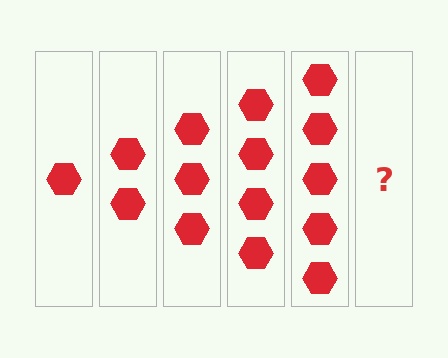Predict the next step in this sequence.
The next step is 6 hexagons.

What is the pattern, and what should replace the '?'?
The pattern is that each step adds one more hexagon. The '?' should be 6 hexagons.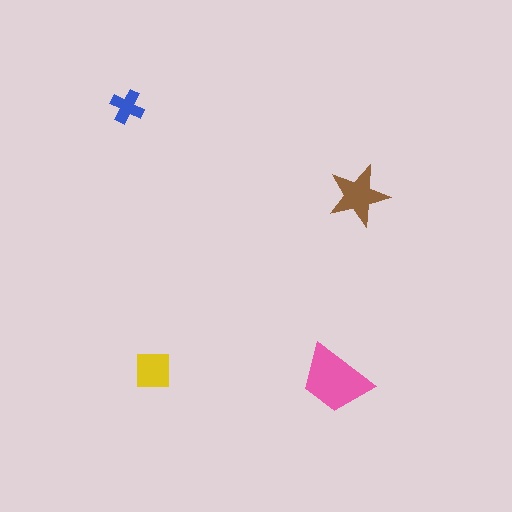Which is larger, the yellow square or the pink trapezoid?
The pink trapezoid.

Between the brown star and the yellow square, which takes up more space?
The brown star.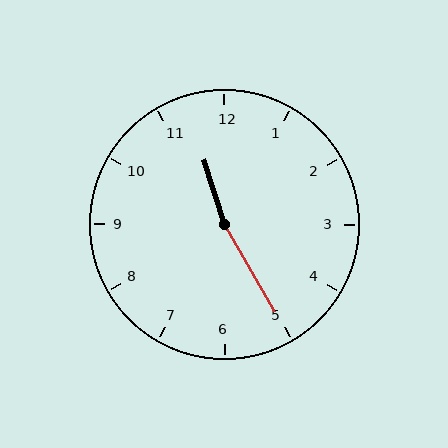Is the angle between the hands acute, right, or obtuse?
It is obtuse.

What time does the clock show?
11:25.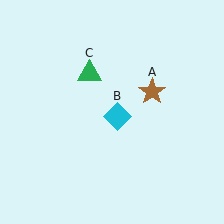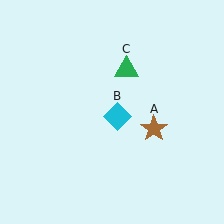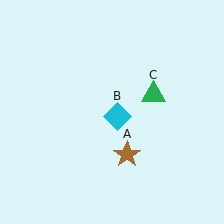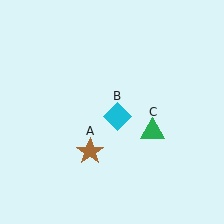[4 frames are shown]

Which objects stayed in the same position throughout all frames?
Cyan diamond (object B) remained stationary.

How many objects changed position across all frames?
2 objects changed position: brown star (object A), green triangle (object C).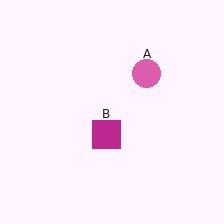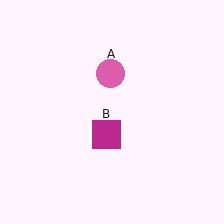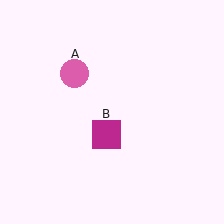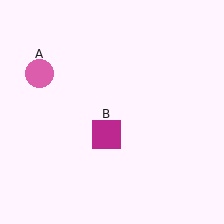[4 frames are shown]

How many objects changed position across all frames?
1 object changed position: pink circle (object A).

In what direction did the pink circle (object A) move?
The pink circle (object A) moved left.